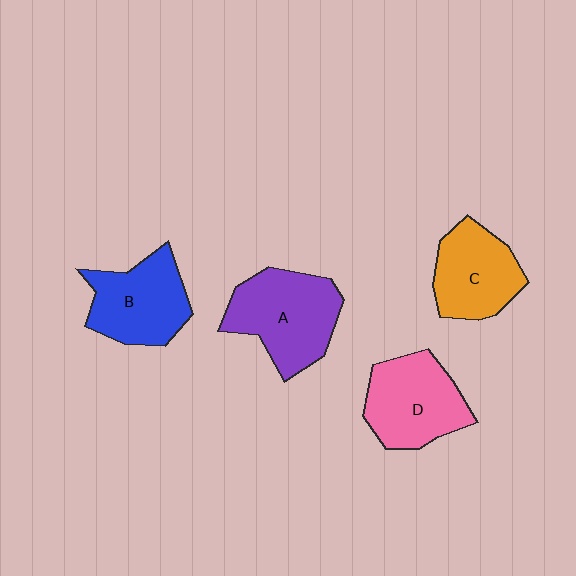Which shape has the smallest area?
Shape C (orange).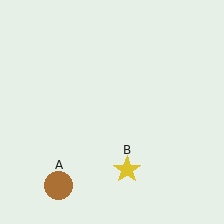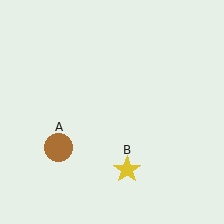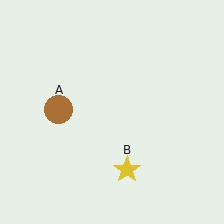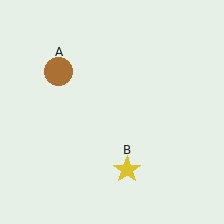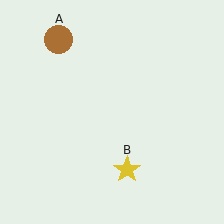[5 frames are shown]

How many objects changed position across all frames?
1 object changed position: brown circle (object A).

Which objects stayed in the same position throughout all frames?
Yellow star (object B) remained stationary.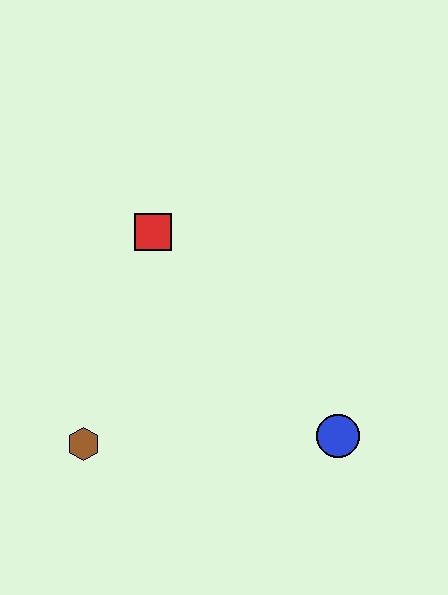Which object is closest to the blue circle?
The brown hexagon is closest to the blue circle.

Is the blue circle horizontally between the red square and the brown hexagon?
No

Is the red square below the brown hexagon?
No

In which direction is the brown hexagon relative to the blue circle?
The brown hexagon is to the left of the blue circle.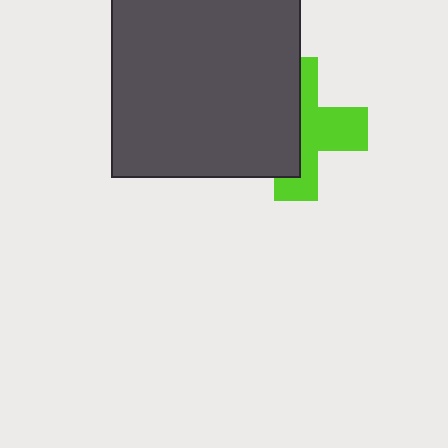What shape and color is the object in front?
The object in front is a dark gray square.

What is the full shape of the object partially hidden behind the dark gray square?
The partially hidden object is a lime cross.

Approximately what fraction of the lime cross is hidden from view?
Roughly 51% of the lime cross is hidden behind the dark gray square.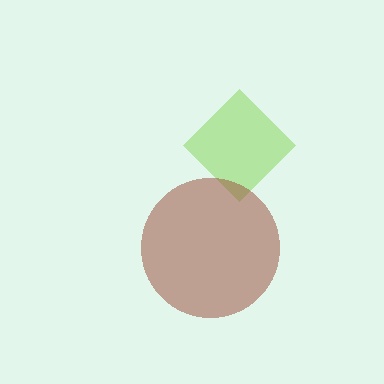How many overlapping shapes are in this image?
There are 2 overlapping shapes in the image.